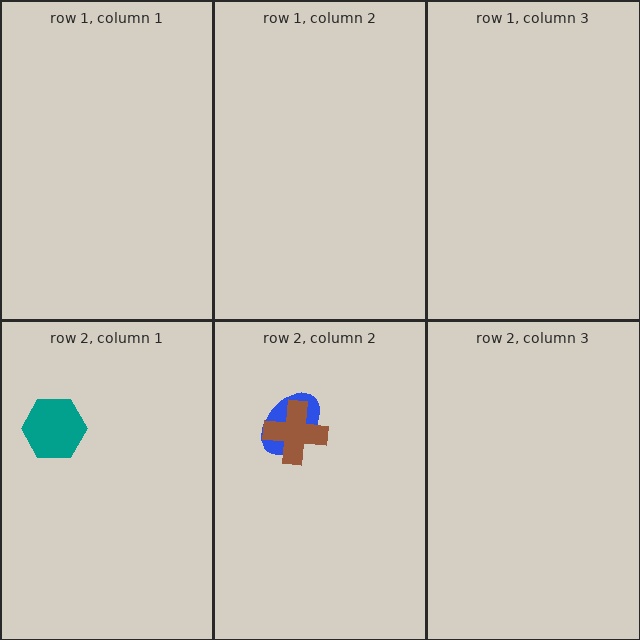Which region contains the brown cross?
The row 2, column 2 region.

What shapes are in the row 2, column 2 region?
The blue ellipse, the brown cross.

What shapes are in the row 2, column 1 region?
The teal hexagon.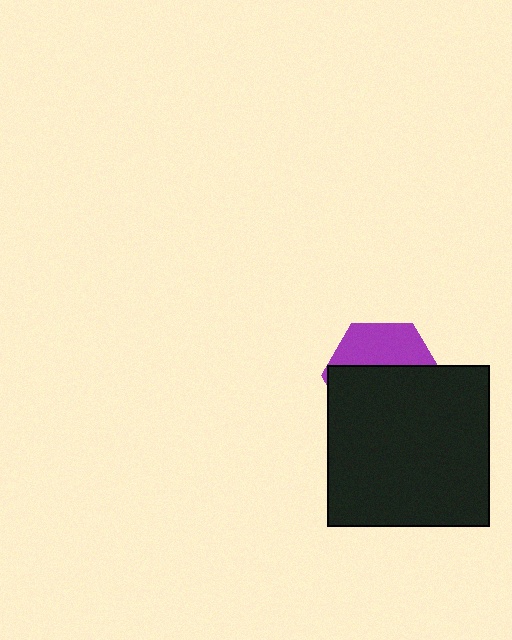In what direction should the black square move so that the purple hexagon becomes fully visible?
The black square should move down. That is the shortest direction to clear the overlap and leave the purple hexagon fully visible.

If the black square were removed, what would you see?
You would see the complete purple hexagon.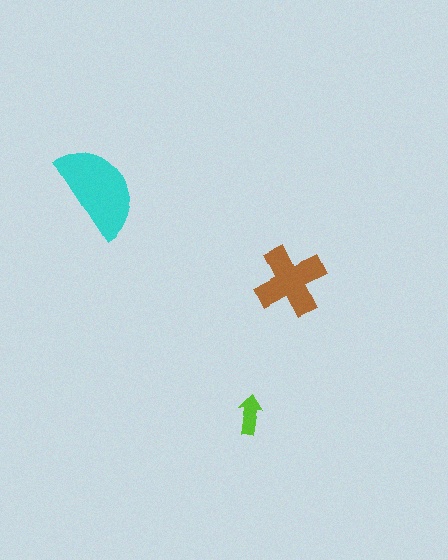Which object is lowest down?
The lime arrow is bottommost.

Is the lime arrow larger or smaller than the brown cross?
Smaller.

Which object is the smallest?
The lime arrow.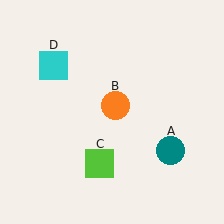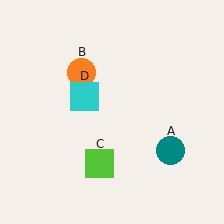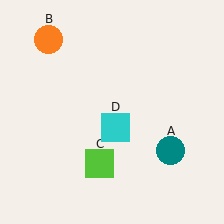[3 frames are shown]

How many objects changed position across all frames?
2 objects changed position: orange circle (object B), cyan square (object D).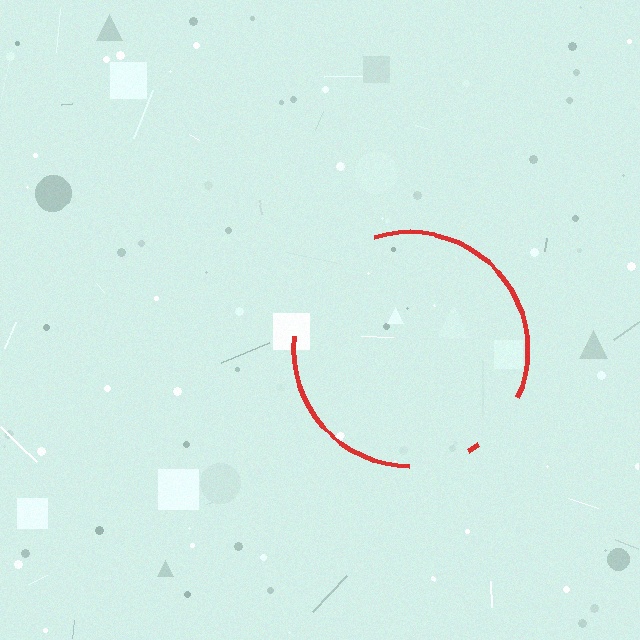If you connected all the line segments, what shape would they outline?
They would outline a circle.